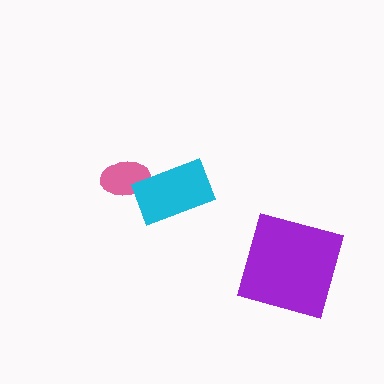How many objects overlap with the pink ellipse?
1 object overlaps with the pink ellipse.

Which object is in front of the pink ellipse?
The cyan rectangle is in front of the pink ellipse.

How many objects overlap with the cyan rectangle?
1 object overlaps with the cyan rectangle.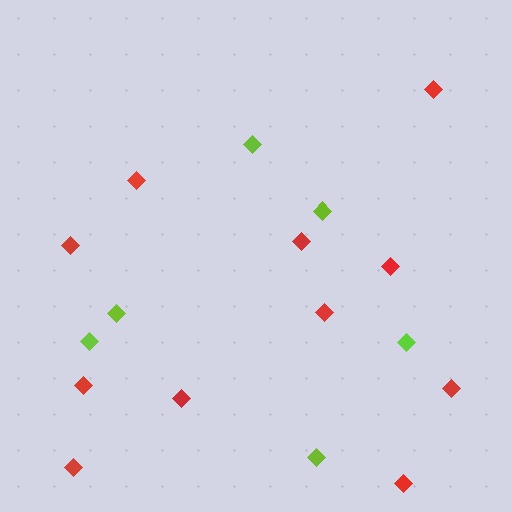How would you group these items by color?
There are 2 groups: one group of red diamonds (11) and one group of lime diamonds (6).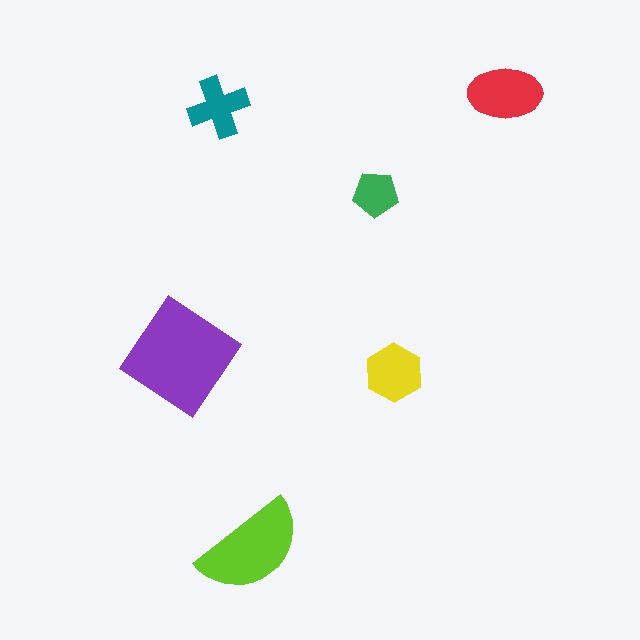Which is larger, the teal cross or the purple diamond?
The purple diamond.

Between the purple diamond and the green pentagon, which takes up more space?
The purple diamond.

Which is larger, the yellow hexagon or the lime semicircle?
The lime semicircle.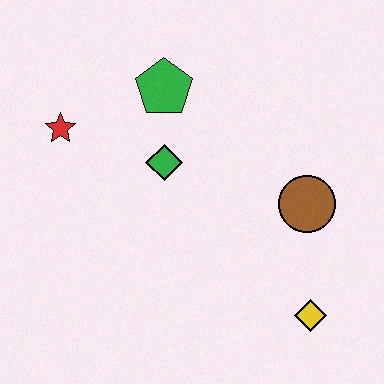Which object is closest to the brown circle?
The yellow diamond is closest to the brown circle.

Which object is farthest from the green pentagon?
The yellow diamond is farthest from the green pentagon.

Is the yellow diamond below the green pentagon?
Yes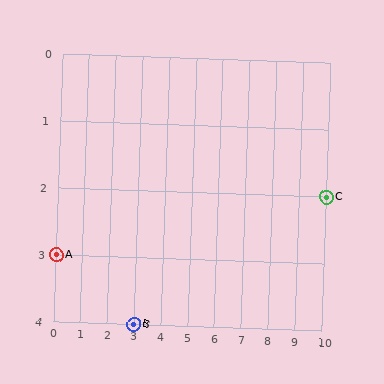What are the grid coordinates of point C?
Point C is at grid coordinates (10, 2).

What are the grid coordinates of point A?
Point A is at grid coordinates (0, 3).